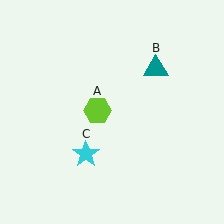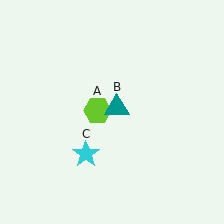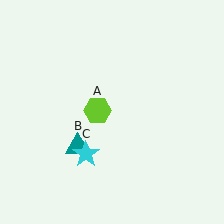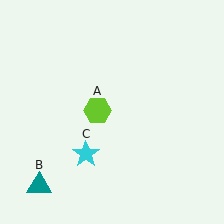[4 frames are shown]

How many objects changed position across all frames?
1 object changed position: teal triangle (object B).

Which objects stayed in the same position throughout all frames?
Lime hexagon (object A) and cyan star (object C) remained stationary.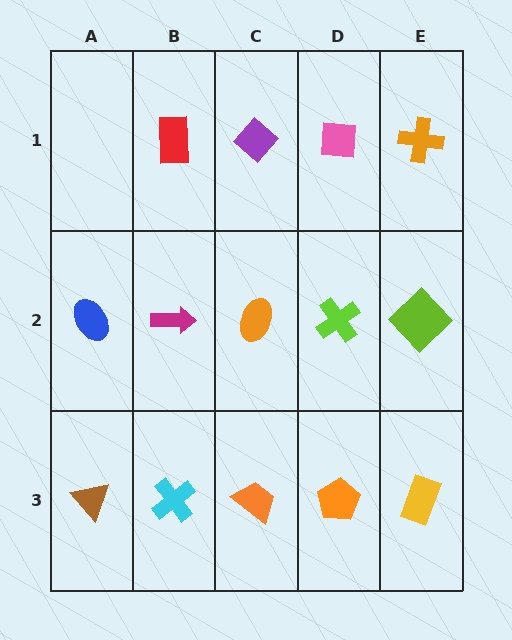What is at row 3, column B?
A cyan cross.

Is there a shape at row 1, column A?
No, that cell is empty.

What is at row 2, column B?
A magenta arrow.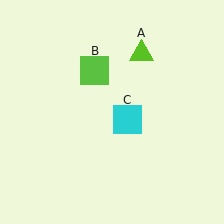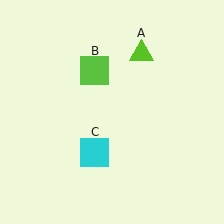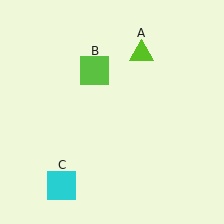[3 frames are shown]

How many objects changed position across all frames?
1 object changed position: cyan square (object C).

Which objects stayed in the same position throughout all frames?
Lime triangle (object A) and lime square (object B) remained stationary.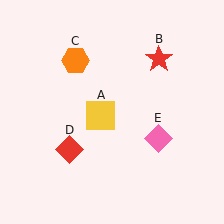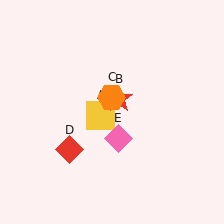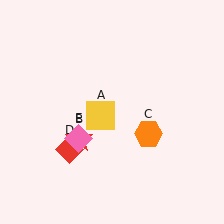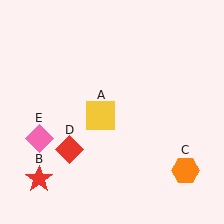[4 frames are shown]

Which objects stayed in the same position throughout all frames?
Yellow square (object A) and red diamond (object D) remained stationary.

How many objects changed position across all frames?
3 objects changed position: red star (object B), orange hexagon (object C), pink diamond (object E).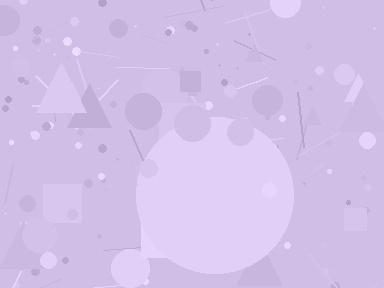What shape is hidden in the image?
A circle is hidden in the image.